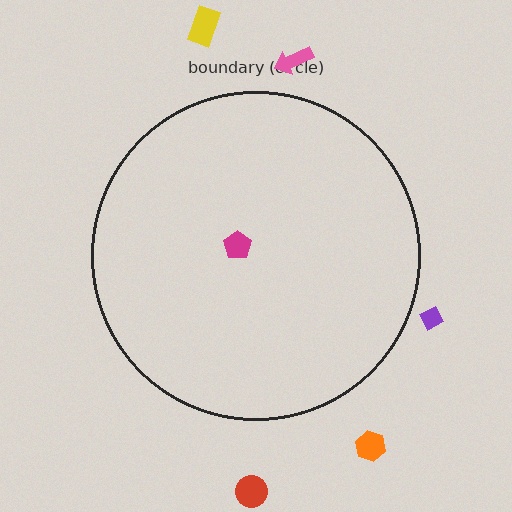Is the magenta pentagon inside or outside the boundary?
Inside.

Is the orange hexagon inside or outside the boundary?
Outside.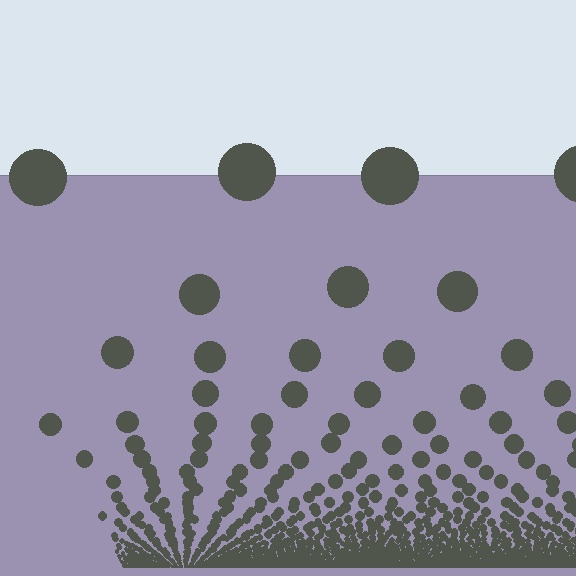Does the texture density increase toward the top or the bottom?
Density increases toward the bottom.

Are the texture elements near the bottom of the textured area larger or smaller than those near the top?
Smaller. The gradient is inverted — elements near the bottom are smaller and denser.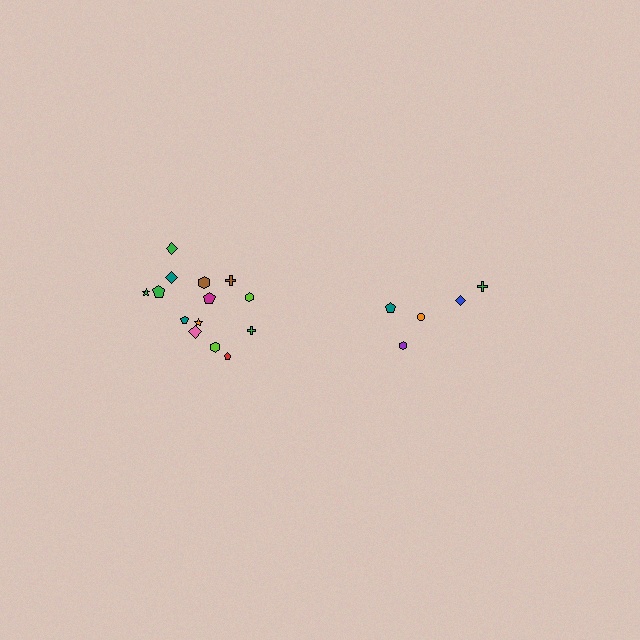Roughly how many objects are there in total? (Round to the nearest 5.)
Roughly 20 objects in total.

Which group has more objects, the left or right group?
The left group.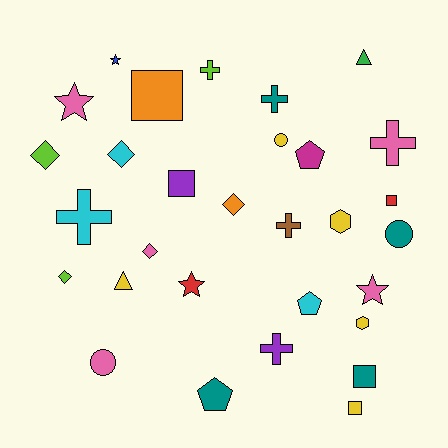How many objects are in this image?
There are 30 objects.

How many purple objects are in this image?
There are 2 purple objects.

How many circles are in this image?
There are 3 circles.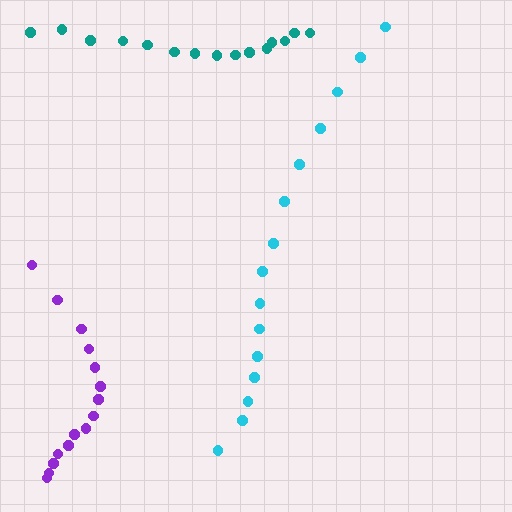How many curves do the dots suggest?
There are 3 distinct paths.